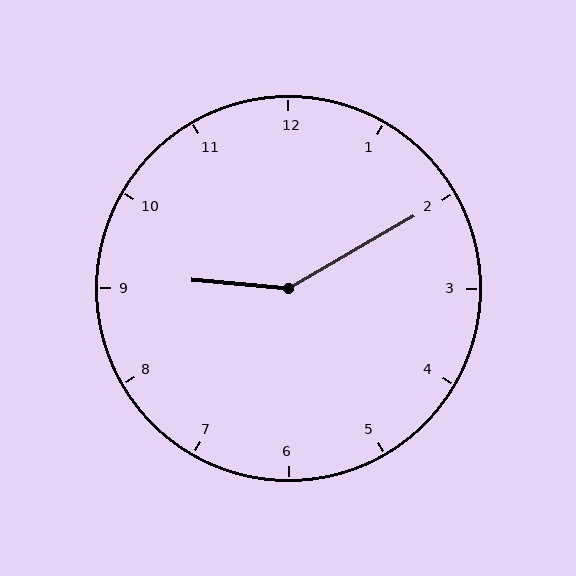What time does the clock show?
9:10.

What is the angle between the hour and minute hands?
Approximately 145 degrees.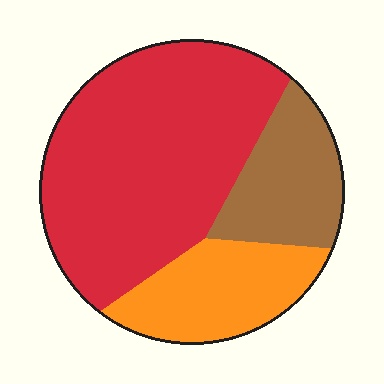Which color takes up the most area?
Red, at roughly 60%.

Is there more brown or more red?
Red.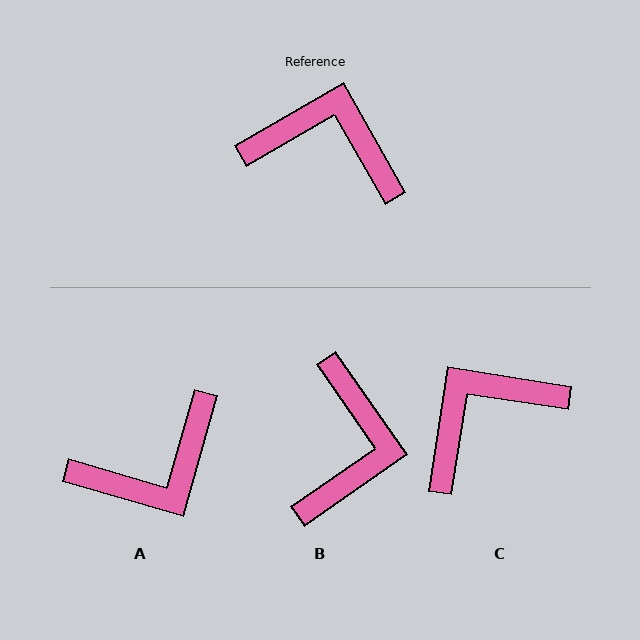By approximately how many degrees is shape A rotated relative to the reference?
Approximately 136 degrees clockwise.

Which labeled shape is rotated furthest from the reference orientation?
A, about 136 degrees away.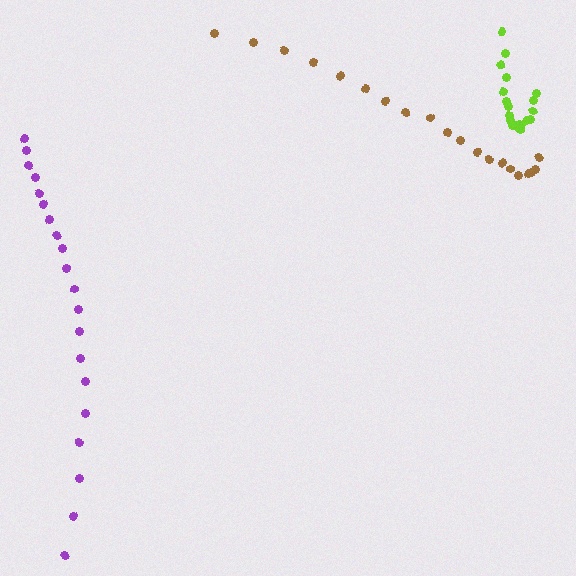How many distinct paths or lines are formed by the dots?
There are 3 distinct paths.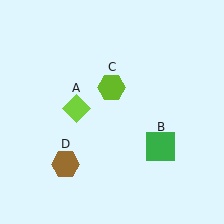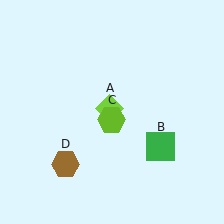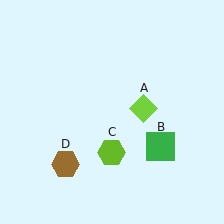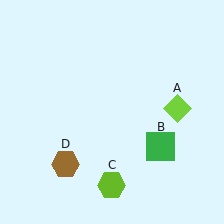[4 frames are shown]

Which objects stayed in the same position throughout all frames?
Green square (object B) and brown hexagon (object D) remained stationary.